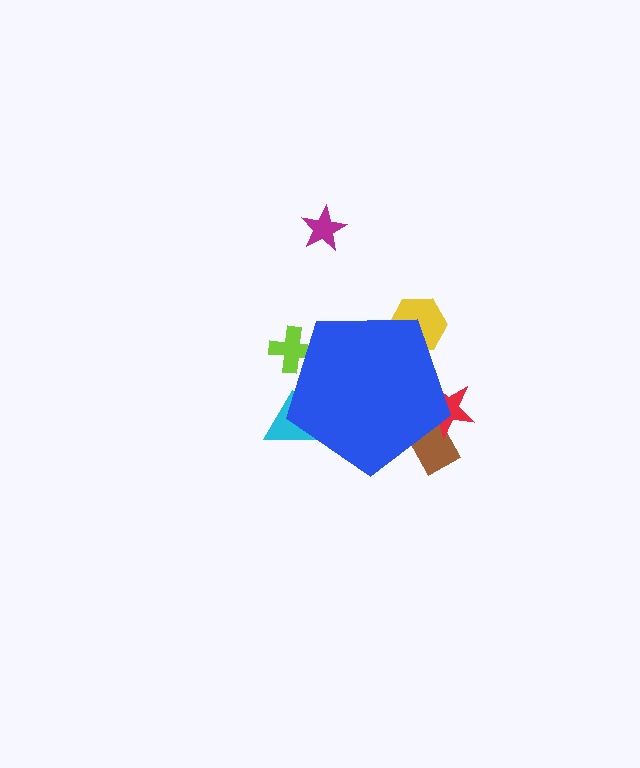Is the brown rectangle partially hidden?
Yes, the brown rectangle is partially hidden behind the blue pentagon.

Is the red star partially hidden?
Yes, the red star is partially hidden behind the blue pentagon.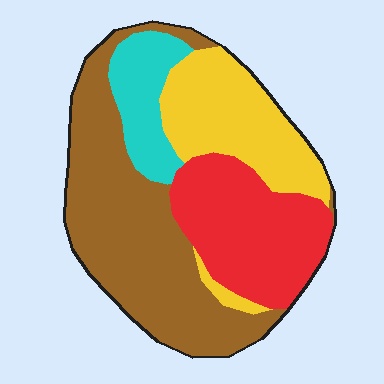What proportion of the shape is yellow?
Yellow covers 23% of the shape.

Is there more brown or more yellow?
Brown.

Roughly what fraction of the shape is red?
Red covers roughly 25% of the shape.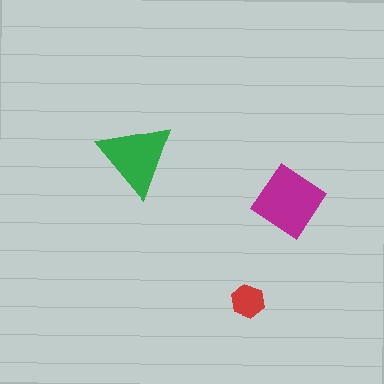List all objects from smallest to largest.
The red hexagon, the green triangle, the magenta diamond.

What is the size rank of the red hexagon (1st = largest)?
3rd.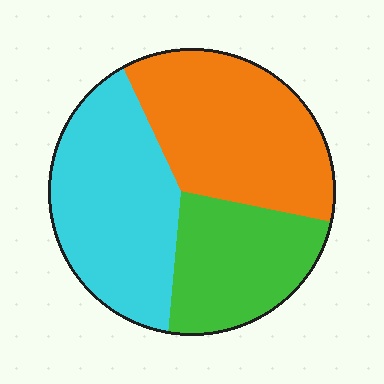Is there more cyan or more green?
Cyan.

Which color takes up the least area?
Green, at roughly 25%.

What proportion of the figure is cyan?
Cyan covers 37% of the figure.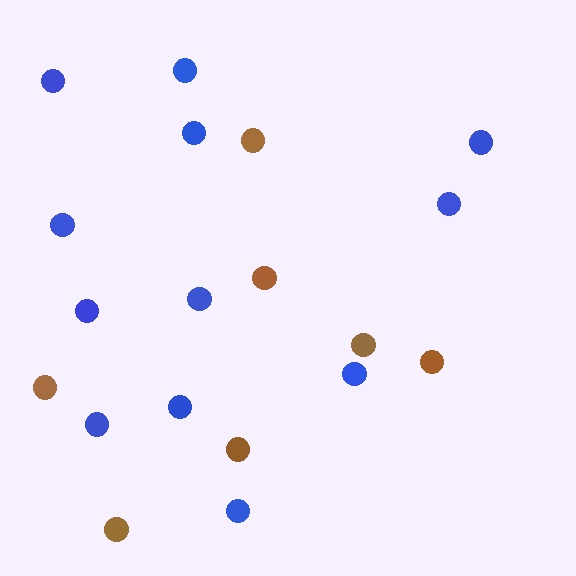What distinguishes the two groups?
There are 2 groups: one group of blue circles (12) and one group of brown circles (7).